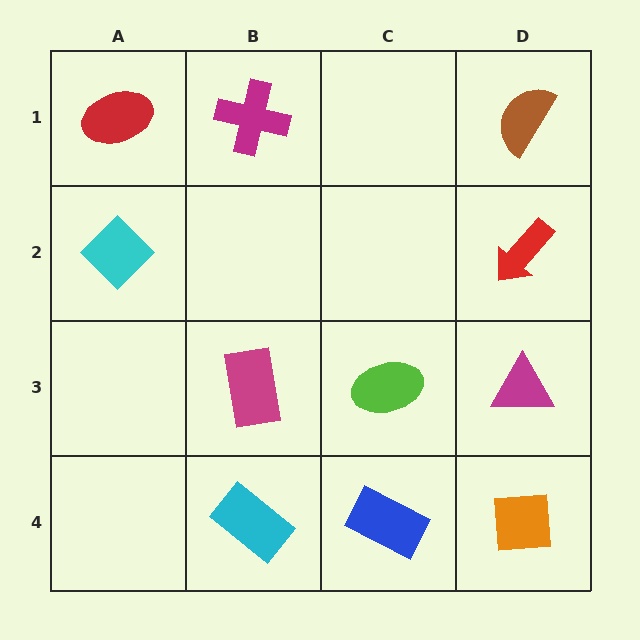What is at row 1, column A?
A red ellipse.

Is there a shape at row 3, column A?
No, that cell is empty.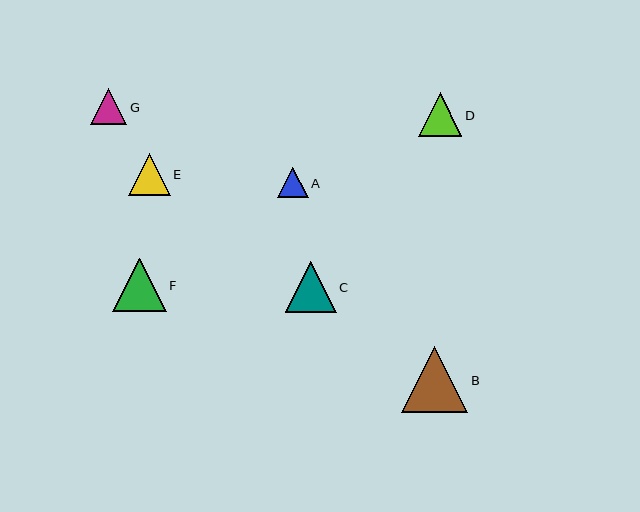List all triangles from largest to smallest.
From largest to smallest: B, F, C, D, E, G, A.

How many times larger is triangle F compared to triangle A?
Triangle F is approximately 1.8 times the size of triangle A.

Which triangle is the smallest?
Triangle A is the smallest with a size of approximately 31 pixels.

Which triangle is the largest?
Triangle B is the largest with a size of approximately 66 pixels.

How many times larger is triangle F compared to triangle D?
Triangle F is approximately 1.2 times the size of triangle D.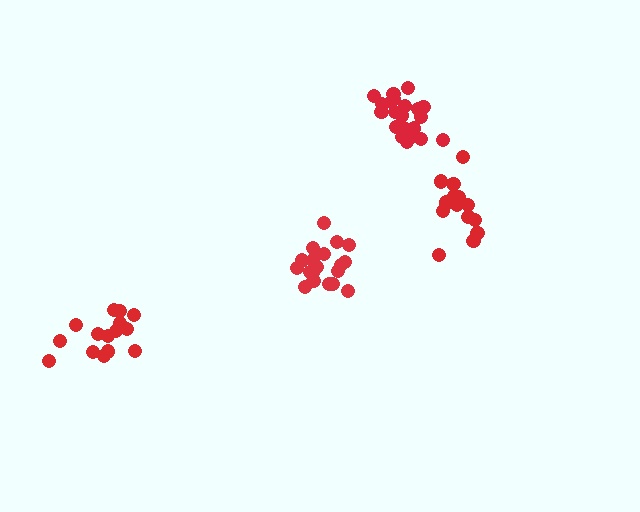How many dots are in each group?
Group 1: 15 dots, Group 2: 19 dots, Group 3: 16 dots, Group 4: 21 dots (71 total).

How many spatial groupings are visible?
There are 4 spatial groupings.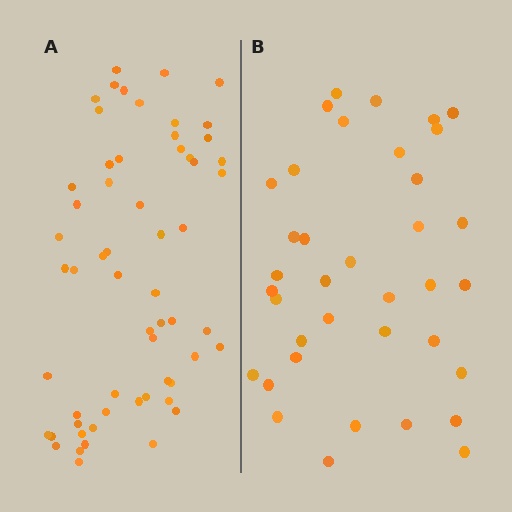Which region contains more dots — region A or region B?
Region A (the left region) has more dots.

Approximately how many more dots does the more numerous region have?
Region A has approximately 20 more dots than region B.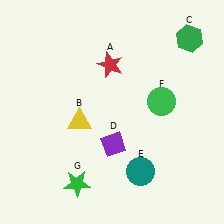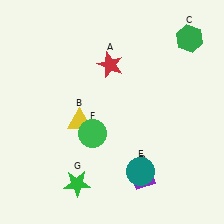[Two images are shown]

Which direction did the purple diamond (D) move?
The purple diamond (D) moved down.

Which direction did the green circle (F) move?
The green circle (F) moved left.